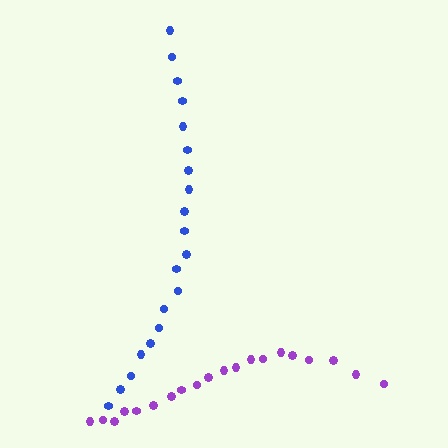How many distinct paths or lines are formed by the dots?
There are 2 distinct paths.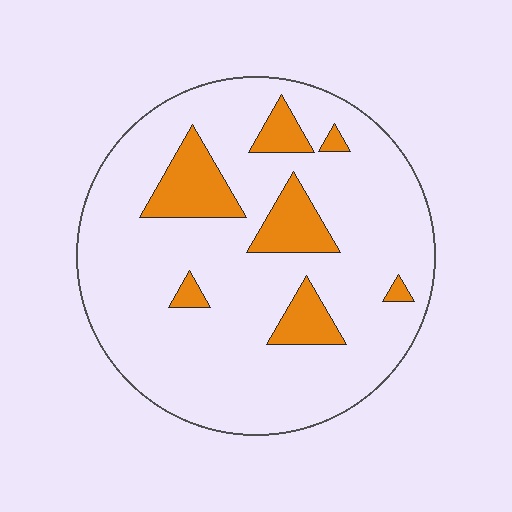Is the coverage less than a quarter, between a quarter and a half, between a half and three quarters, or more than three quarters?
Less than a quarter.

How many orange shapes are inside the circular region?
7.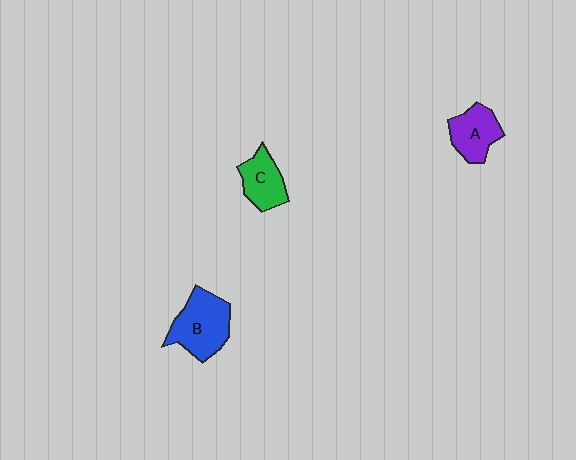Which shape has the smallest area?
Shape C (green).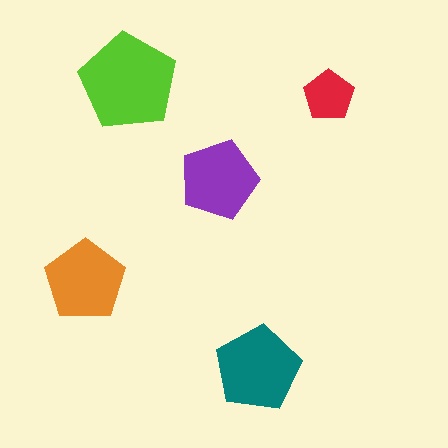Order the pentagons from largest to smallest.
the lime one, the teal one, the orange one, the purple one, the red one.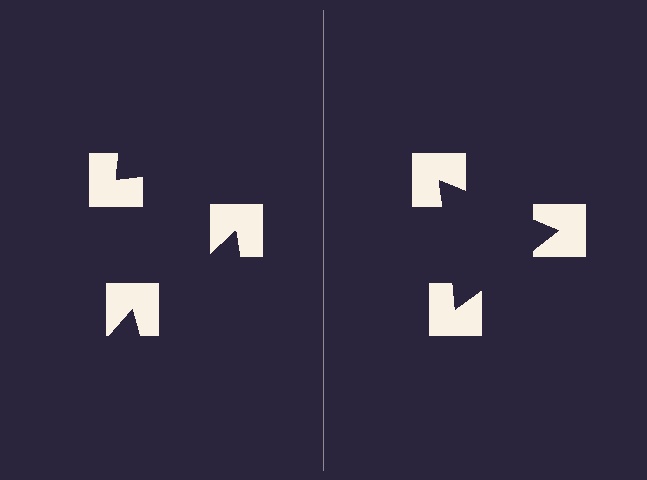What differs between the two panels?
The notched squares are positioned identically on both sides; only the wedge orientations differ. On the right they align to a triangle; on the left they are misaligned.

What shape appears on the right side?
An illusory triangle.